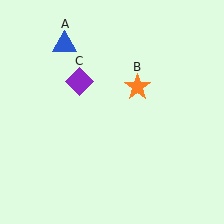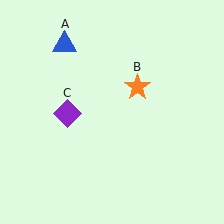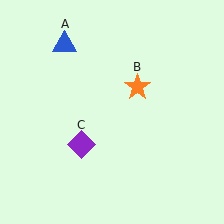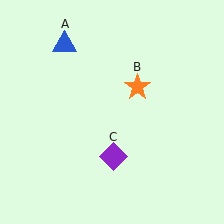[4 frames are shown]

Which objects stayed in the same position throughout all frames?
Blue triangle (object A) and orange star (object B) remained stationary.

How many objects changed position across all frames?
1 object changed position: purple diamond (object C).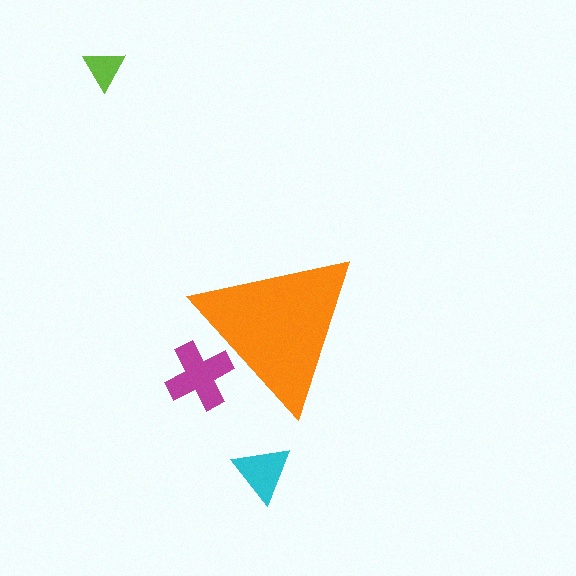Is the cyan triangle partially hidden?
No, the cyan triangle is fully visible.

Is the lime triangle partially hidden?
No, the lime triangle is fully visible.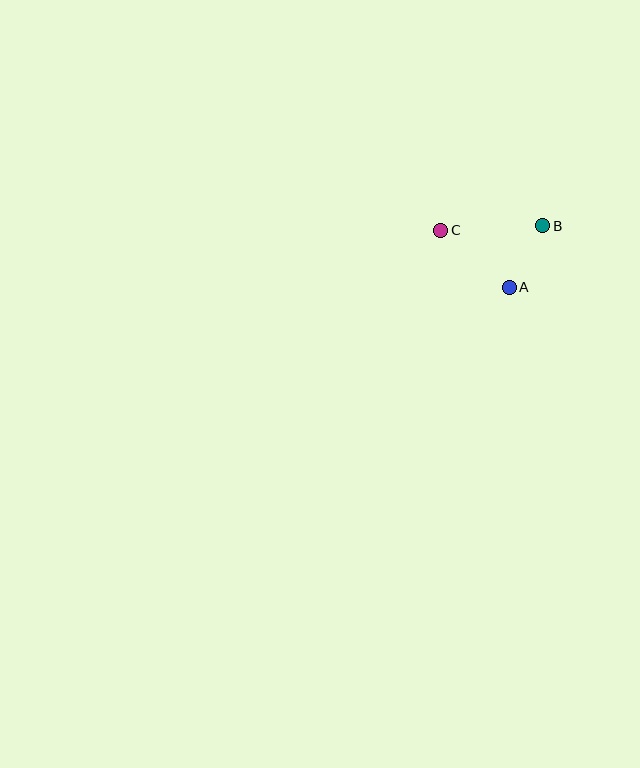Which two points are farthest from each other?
Points B and C are farthest from each other.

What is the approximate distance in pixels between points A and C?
The distance between A and C is approximately 89 pixels.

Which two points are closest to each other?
Points A and B are closest to each other.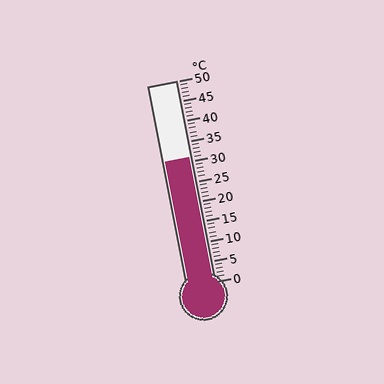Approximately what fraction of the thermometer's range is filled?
The thermometer is filled to approximately 60% of its range.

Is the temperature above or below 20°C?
The temperature is above 20°C.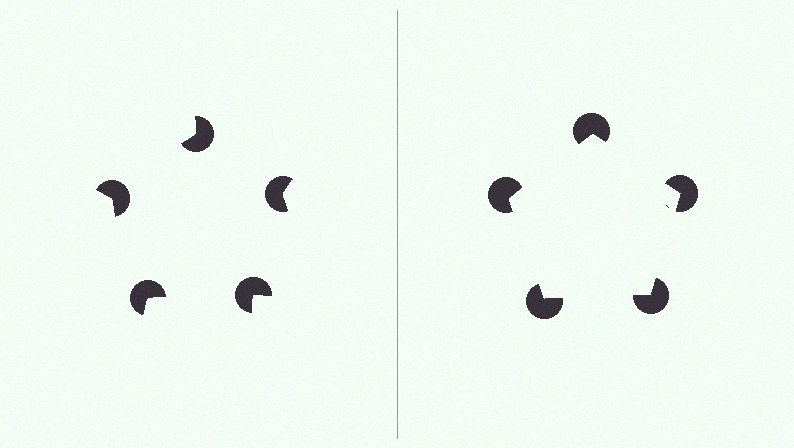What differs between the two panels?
The pac-man discs are positioned identically on both sides; only the wedge orientations differ. On the right they align to a pentagon; on the left they are misaligned.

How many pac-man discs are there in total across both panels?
10 — 5 on each side.